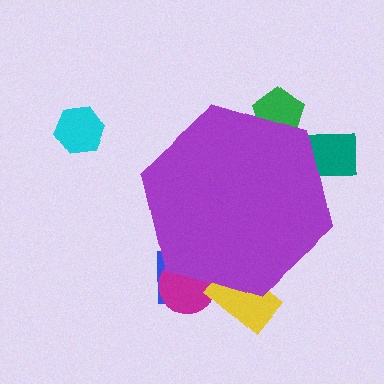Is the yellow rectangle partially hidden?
Yes, the yellow rectangle is partially hidden behind the purple hexagon.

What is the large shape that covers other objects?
A purple hexagon.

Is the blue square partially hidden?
Yes, the blue square is partially hidden behind the purple hexagon.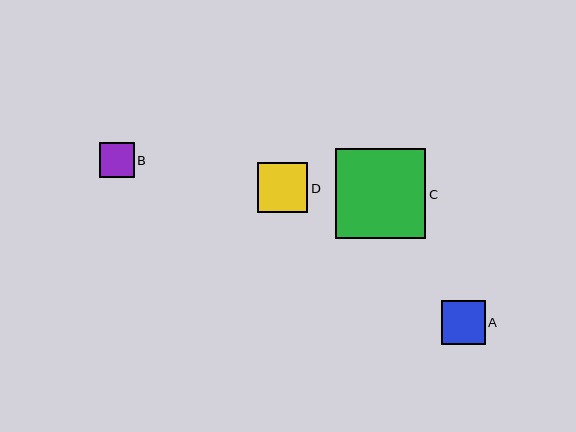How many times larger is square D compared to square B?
Square D is approximately 1.4 times the size of square B.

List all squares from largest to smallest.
From largest to smallest: C, D, A, B.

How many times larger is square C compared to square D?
Square C is approximately 1.8 times the size of square D.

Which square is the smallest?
Square B is the smallest with a size of approximately 35 pixels.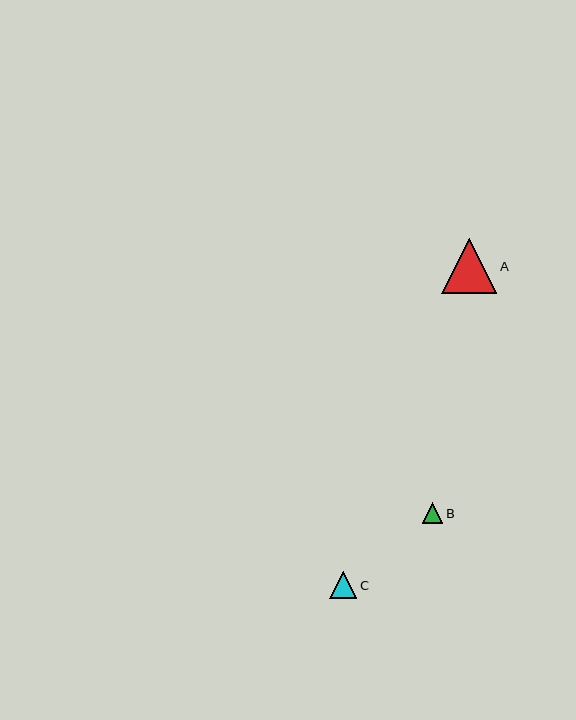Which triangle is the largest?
Triangle A is the largest with a size of approximately 55 pixels.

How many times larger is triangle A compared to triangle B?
Triangle A is approximately 2.7 times the size of triangle B.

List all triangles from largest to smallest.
From largest to smallest: A, C, B.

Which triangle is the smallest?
Triangle B is the smallest with a size of approximately 21 pixels.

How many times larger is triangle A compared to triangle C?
Triangle A is approximately 2.0 times the size of triangle C.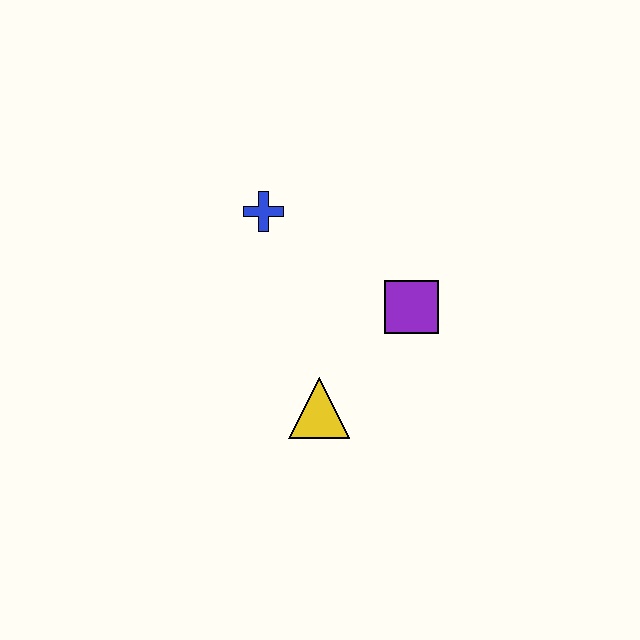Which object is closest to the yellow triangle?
The purple square is closest to the yellow triangle.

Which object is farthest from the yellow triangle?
The blue cross is farthest from the yellow triangle.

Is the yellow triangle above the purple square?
No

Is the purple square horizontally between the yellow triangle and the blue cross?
No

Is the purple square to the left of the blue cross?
No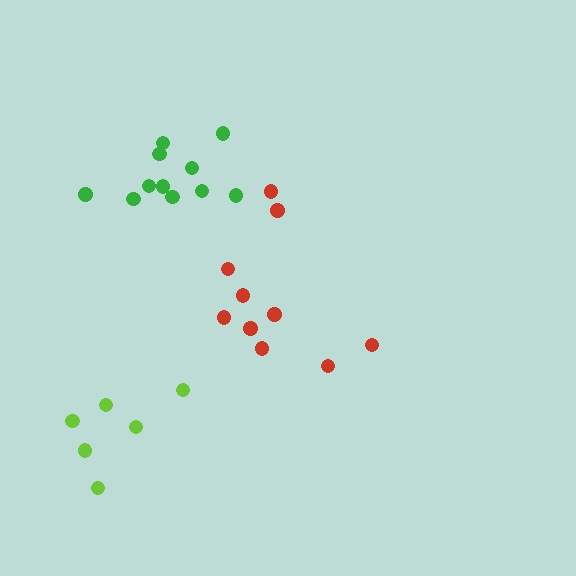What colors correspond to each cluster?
The clusters are colored: green, red, lime.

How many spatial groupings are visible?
There are 3 spatial groupings.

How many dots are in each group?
Group 1: 11 dots, Group 2: 10 dots, Group 3: 6 dots (27 total).